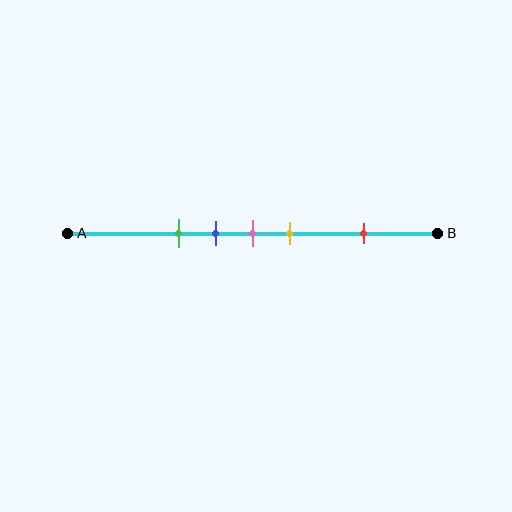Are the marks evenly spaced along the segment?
No, the marks are not evenly spaced.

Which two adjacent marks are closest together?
The blue and pink marks are the closest adjacent pair.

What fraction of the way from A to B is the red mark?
The red mark is approximately 80% (0.8) of the way from A to B.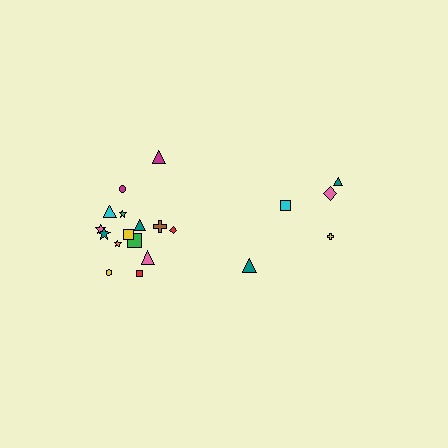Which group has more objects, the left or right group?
The left group.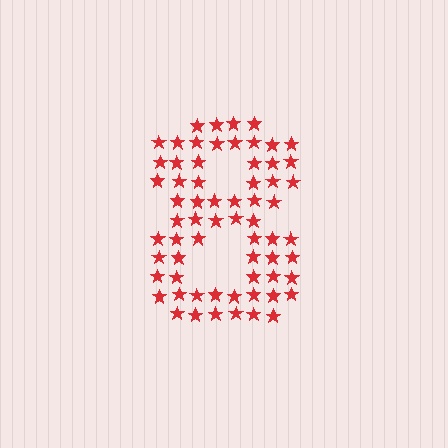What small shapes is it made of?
It is made of small stars.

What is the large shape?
The large shape is the digit 8.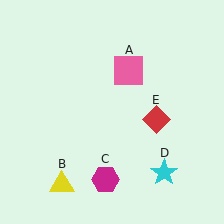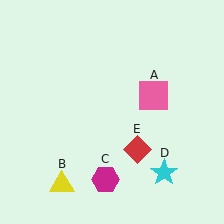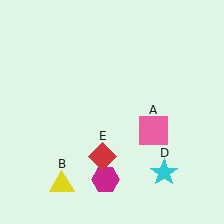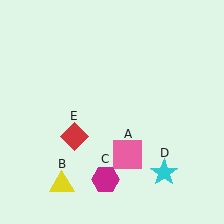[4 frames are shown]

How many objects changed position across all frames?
2 objects changed position: pink square (object A), red diamond (object E).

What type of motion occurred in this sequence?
The pink square (object A), red diamond (object E) rotated clockwise around the center of the scene.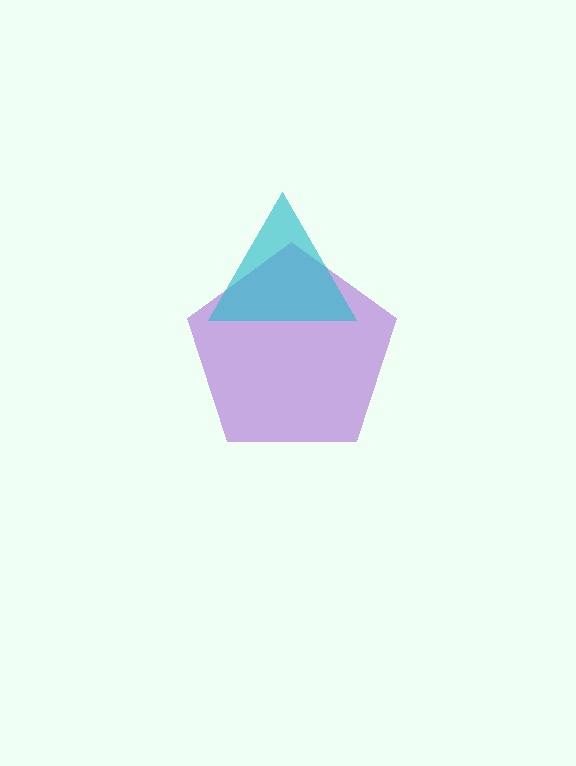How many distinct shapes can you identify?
There are 2 distinct shapes: a purple pentagon, a cyan triangle.